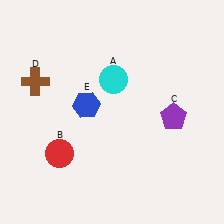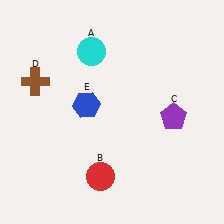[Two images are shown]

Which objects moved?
The objects that moved are: the cyan circle (A), the red circle (B).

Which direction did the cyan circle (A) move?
The cyan circle (A) moved up.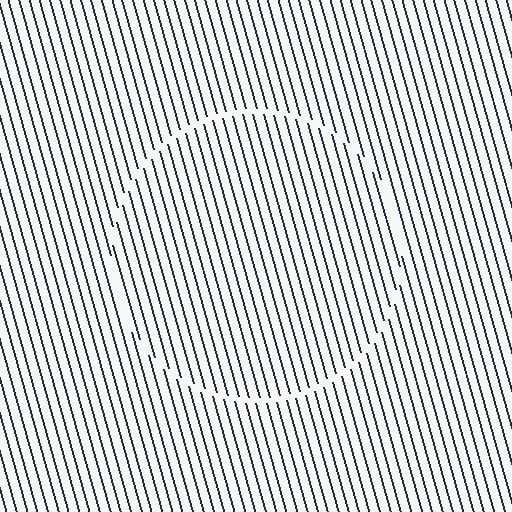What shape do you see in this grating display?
An illusory circle. The interior of the shape contains the same grating, shifted by half a period — the contour is defined by the phase discontinuity where line-ends from the inner and outer gratings abut.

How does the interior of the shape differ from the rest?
The interior of the shape contains the same grating, shifted by half a period — the contour is defined by the phase discontinuity where line-ends from the inner and outer gratings abut.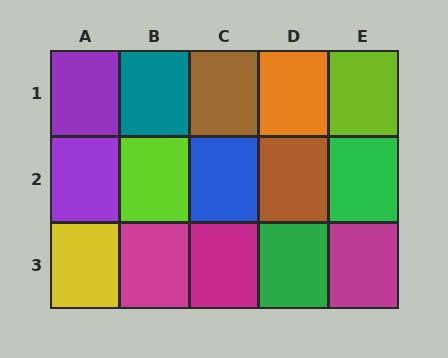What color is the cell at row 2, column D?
Brown.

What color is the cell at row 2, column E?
Green.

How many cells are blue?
1 cell is blue.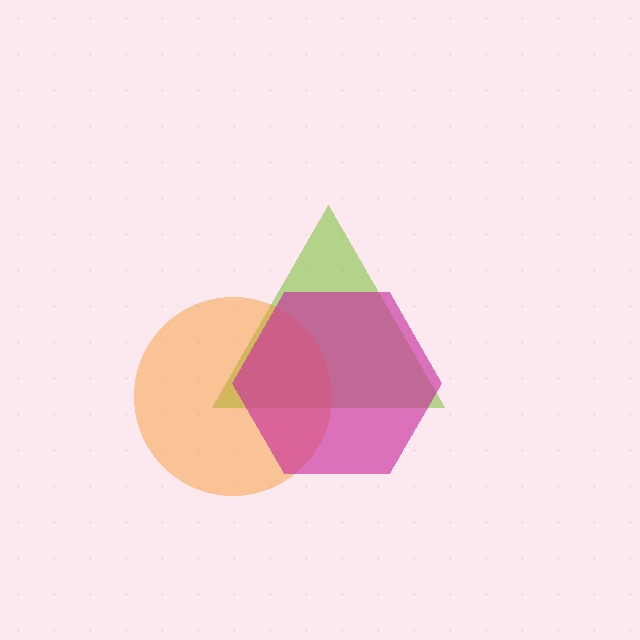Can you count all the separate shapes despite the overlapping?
Yes, there are 3 separate shapes.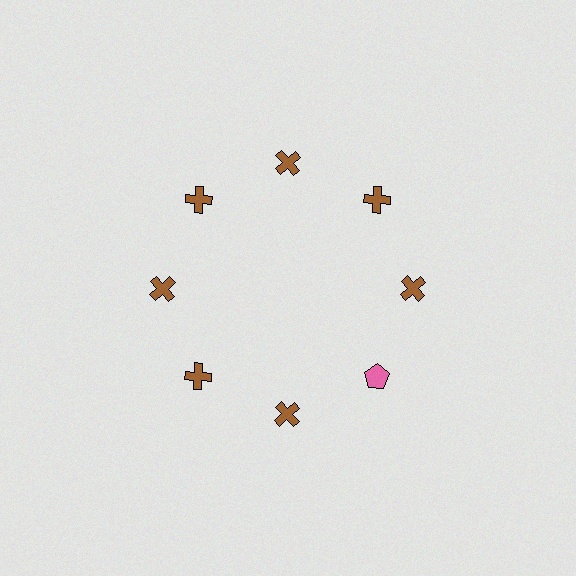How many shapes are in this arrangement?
There are 8 shapes arranged in a ring pattern.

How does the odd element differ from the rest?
It differs in both color (pink instead of brown) and shape (pentagon instead of cross).